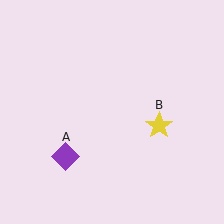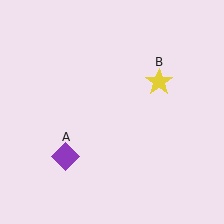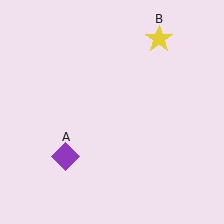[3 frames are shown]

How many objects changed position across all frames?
1 object changed position: yellow star (object B).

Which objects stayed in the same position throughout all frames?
Purple diamond (object A) remained stationary.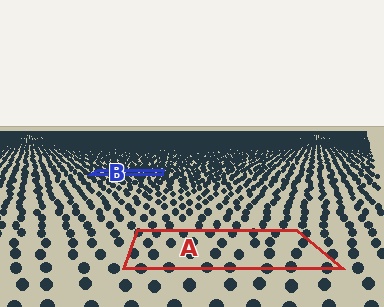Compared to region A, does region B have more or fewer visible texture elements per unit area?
Region B has more texture elements per unit area — they are packed more densely because it is farther away.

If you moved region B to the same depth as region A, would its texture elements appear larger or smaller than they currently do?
They would appear larger. At a closer depth, the same texture elements are projected at a bigger on-screen size.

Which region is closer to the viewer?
Region A is closer. The texture elements there are larger and more spread out.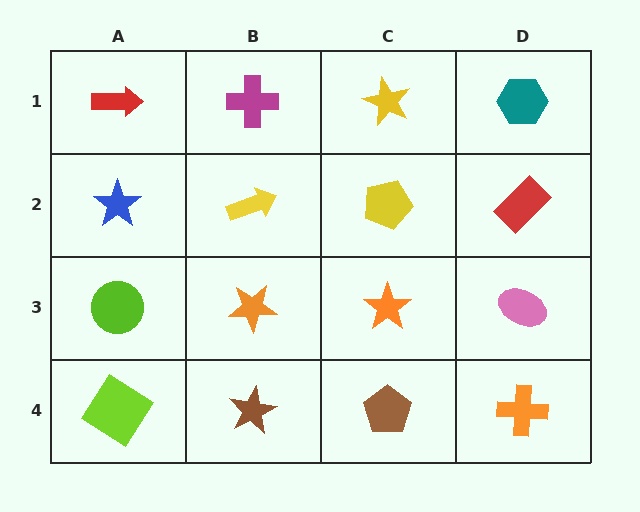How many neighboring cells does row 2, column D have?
3.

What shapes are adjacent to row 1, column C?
A yellow pentagon (row 2, column C), a magenta cross (row 1, column B), a teal hexagon (row 1, column D).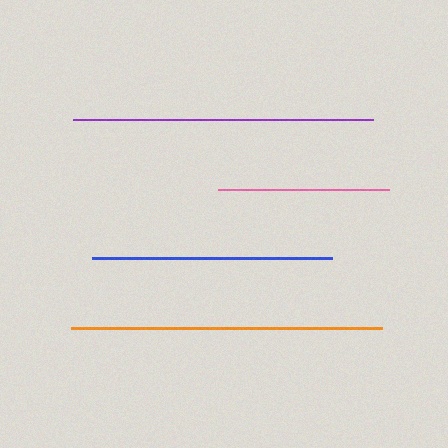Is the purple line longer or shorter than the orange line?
The orange line is longer than the purple line.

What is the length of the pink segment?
The pink segment is approximately 171 pixels long.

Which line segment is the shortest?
The pink line is the shortest at approximately 171 pixels.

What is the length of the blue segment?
The blue segment is approximately 240 pixels long.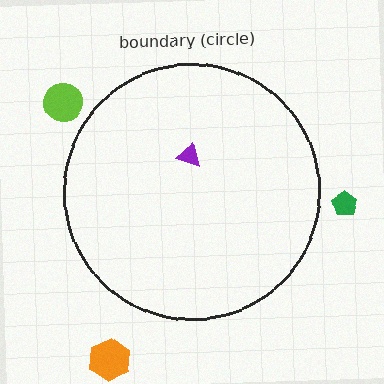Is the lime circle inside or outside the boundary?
Outside.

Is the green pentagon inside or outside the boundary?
Outside.